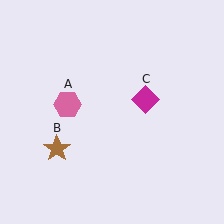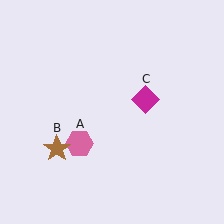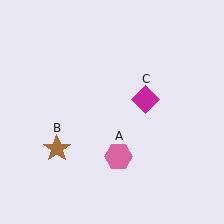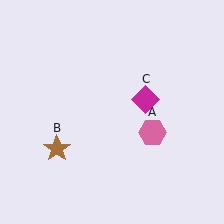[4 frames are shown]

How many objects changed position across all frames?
1 object changed position: pink hexagon (object A).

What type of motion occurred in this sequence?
The pink hexagon (object A) rotated counterclockwise around the center of the scene.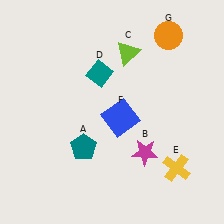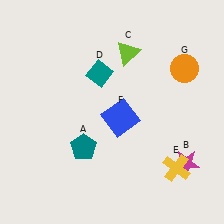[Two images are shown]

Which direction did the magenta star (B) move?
The magenta star (B) moved right.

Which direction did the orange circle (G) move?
The orange circle (G) moved down.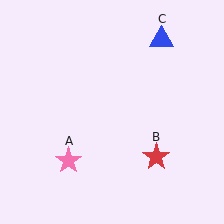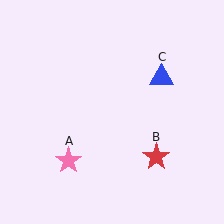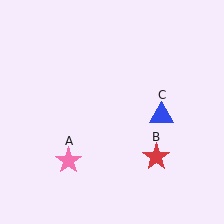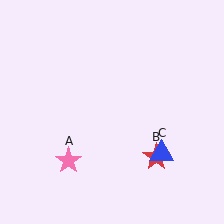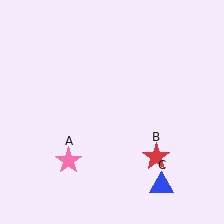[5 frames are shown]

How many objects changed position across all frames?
1 object changed position: blue triangle (object C).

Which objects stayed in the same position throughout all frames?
Pink star (object A) and red star (object B) remained stationary.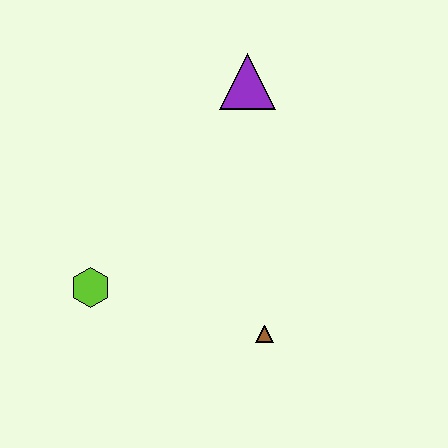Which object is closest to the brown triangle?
The lime hexagon is closest to the brown triangle.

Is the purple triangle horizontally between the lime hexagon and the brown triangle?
Yes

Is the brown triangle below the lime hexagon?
Yes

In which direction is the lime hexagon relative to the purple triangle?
The lime hexagon is below the purple triangle.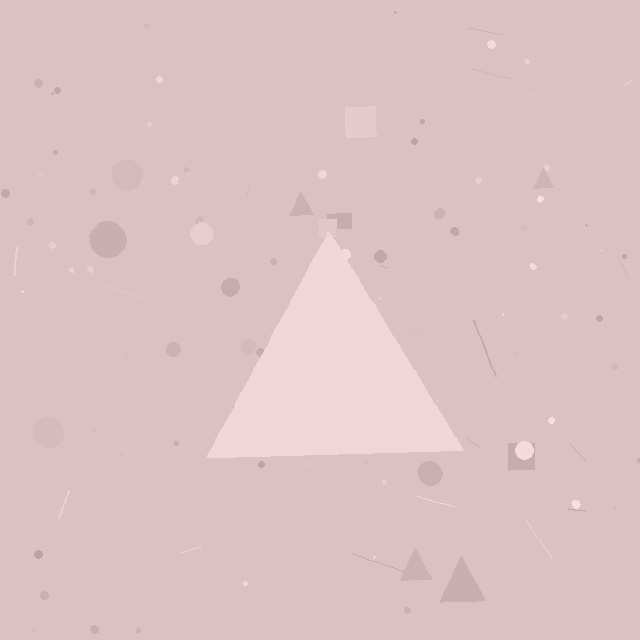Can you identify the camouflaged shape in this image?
The camouflaged shape is a triangle.